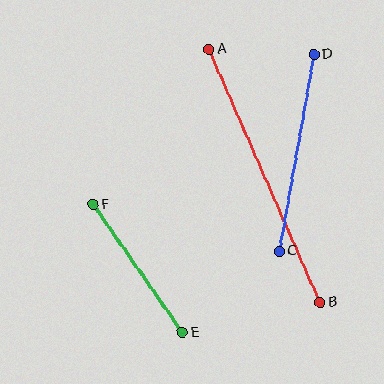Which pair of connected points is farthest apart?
Points A and B are farthest apart.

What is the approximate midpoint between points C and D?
The midpoint is at approximately (296, 153) pixels.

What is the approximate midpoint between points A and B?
The midpoint is at approximately (265, 176) pixels.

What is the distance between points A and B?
The distance is approximately 276 pixels.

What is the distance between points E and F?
The distance is approximately 156 pixels.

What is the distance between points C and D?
The distance is approximately 200 pixels.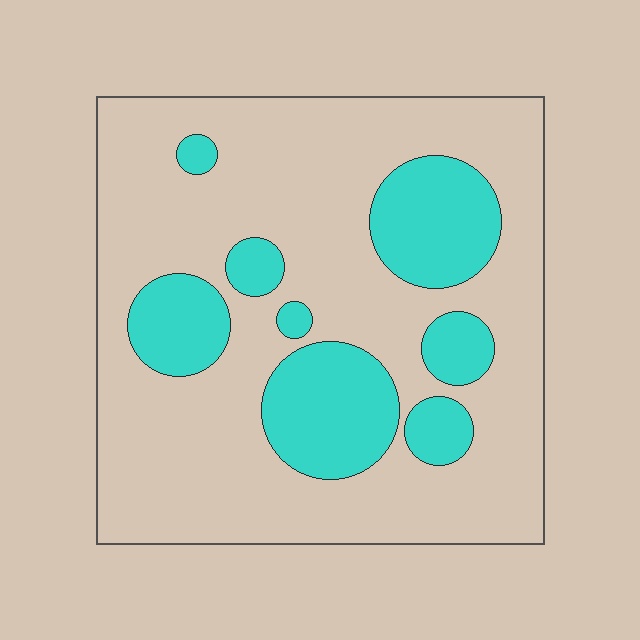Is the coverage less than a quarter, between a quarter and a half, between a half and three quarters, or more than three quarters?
Between a quarter and a half.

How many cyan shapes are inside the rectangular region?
8.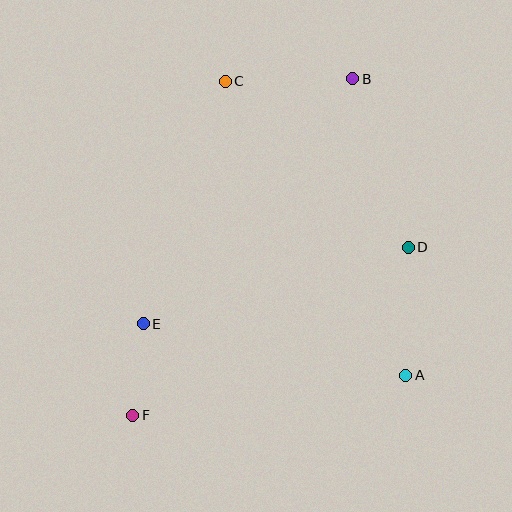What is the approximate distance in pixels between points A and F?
The distance between A and F is approximately 276 pixels.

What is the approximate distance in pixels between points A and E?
The distance between A and E is approximately 267 pixels.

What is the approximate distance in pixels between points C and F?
The distance between C and F is approximately 346 pixels.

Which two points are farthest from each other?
Points B and F are farthest from each other.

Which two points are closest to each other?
Points E and F are closest to each other.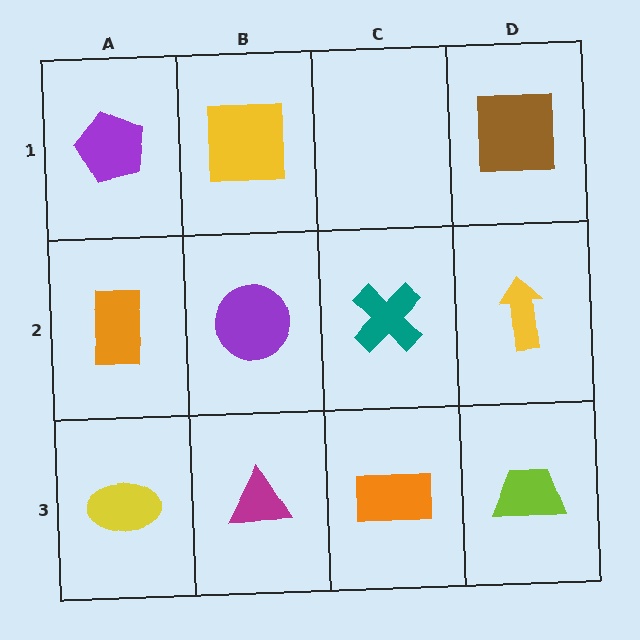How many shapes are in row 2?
4 shapes.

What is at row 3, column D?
A lime trapezoid.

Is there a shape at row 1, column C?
No, that cell is empty.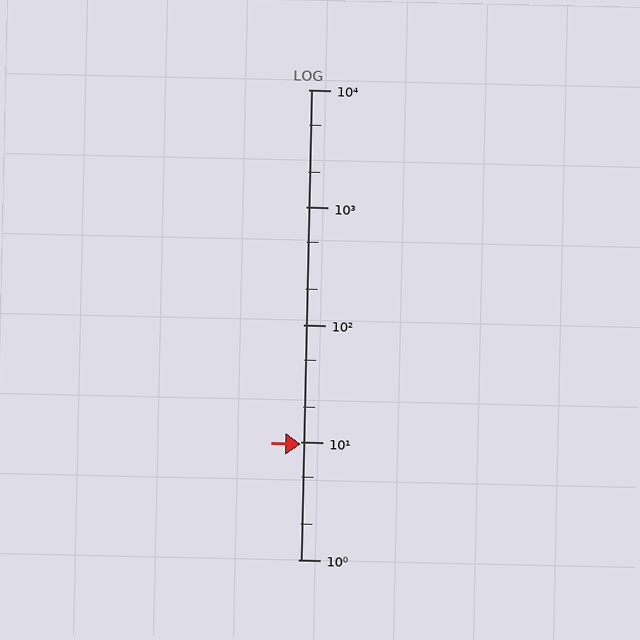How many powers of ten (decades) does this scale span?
The scale spans 4 decades, from 1 to 10000.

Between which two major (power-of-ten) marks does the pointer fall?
The pointer is between 1 and 10.